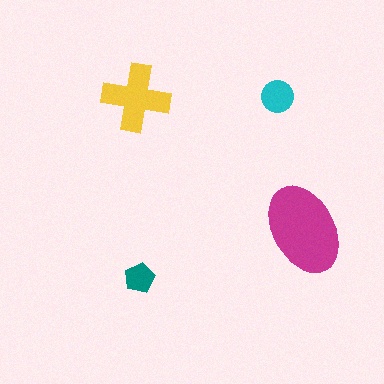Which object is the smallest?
The teal pentagon.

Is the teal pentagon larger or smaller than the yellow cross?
Smaller.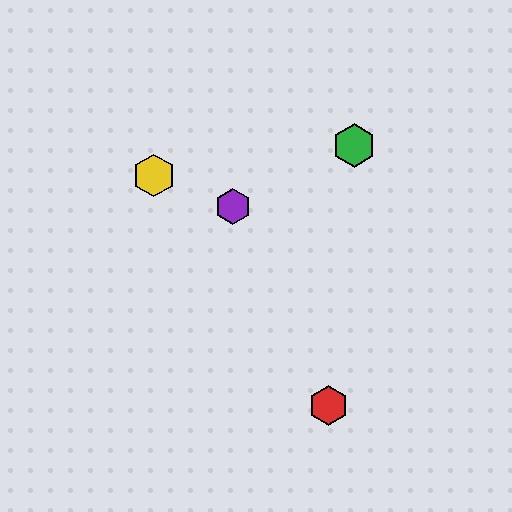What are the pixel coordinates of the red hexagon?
The red hexagon is at (328, 406).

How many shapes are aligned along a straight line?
3 shapes (the blue hexagon, the yellow hexagon, the purple hexagon) are aligned along a straight line.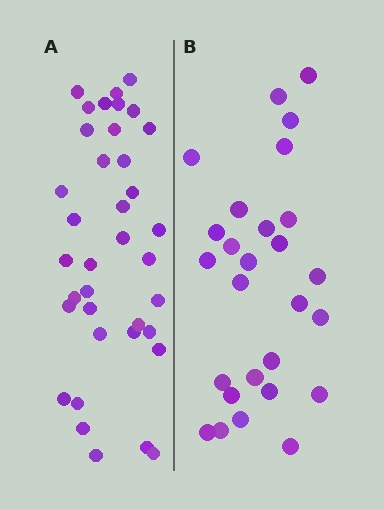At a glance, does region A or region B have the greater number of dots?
Region A (the left region) has more dots.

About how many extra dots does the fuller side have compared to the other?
Region A has roughly 10 or so more dots than region B.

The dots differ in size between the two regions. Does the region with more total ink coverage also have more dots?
No. Region B has more total ink coverage because its dots are larger, but region A actually contains more individual dots. Total area can be misleading — the number of items is what matters here.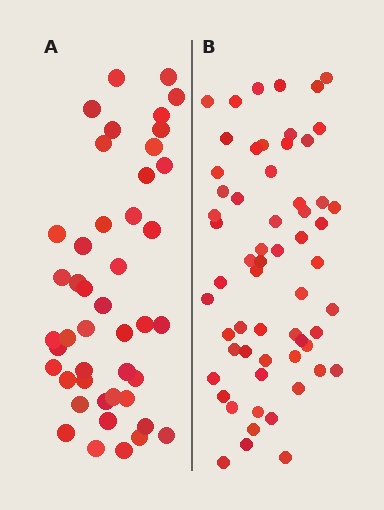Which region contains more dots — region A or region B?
Region B (the right region) has more dots.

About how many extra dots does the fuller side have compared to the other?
Region B has approximately 15 more dots than region A.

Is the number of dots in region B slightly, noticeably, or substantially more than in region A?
Region B has noticeably more, but not dramatically so. The ratio is roughly 1.3 to 1.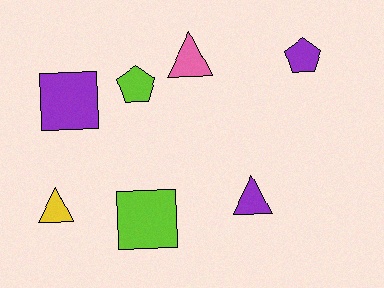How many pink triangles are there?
There is 1 pink triangle.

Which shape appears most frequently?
Triangle, with 3 objects.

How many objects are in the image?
There are 7 objects.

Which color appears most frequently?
Purple, with 3 objects.